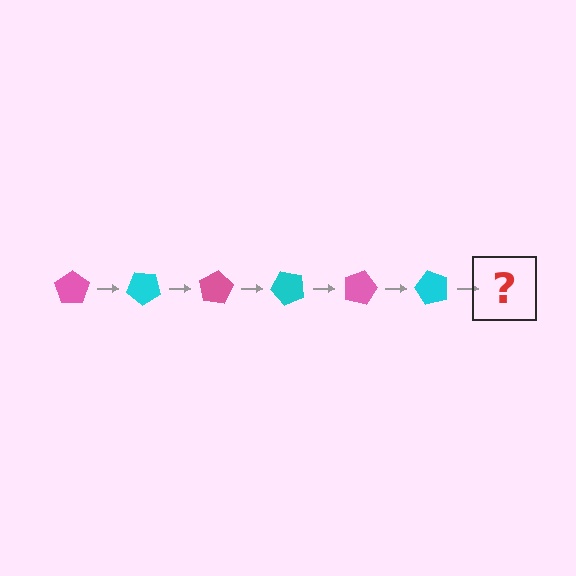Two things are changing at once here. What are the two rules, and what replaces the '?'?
The two rules are that it rotates 40 degrees each step and the color cycles through pink and cyan. The '?' should be a pink pentagon, rotated 240 degrees from the start.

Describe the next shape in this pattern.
It should be a pink pentagon, rotated 240 degrees from the start.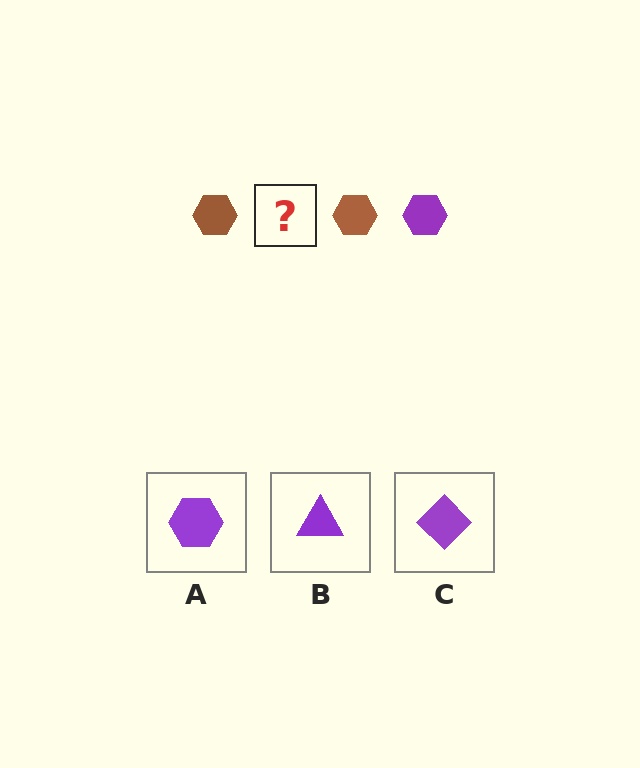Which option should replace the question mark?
Option A.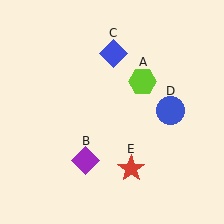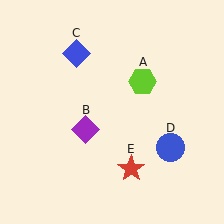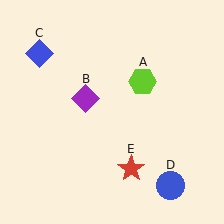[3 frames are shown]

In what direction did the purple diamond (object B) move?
The purple diamond (object B) moved up.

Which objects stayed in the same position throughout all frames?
Lime hexagon (object A) and red star (object E) remained stationary.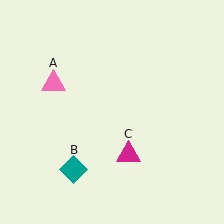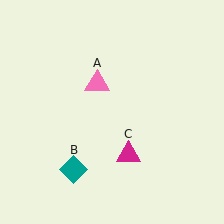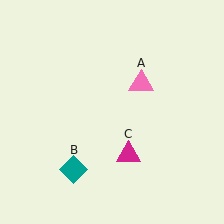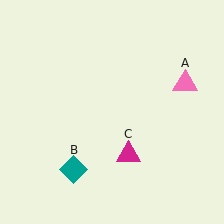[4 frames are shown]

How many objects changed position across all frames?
1 object changed position: pink triangle (object A).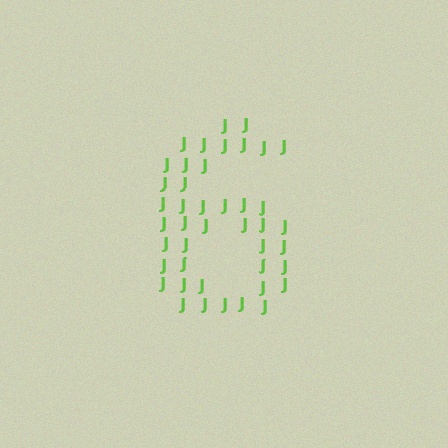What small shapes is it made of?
It is made of small letter J's.